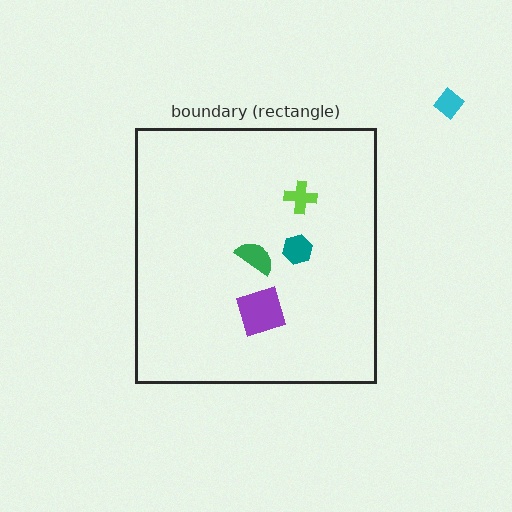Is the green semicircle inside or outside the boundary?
Inside.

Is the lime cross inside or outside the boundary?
Inside.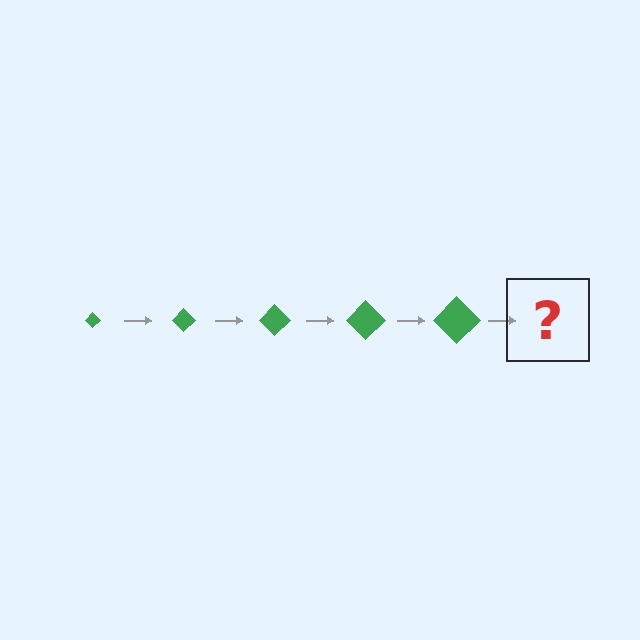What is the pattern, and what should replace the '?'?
The pattern is that the diamond gets progressively larger each step. The '?' should be a green diamond, larger than the previous one.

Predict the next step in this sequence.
The next step is a green diamond, larger than the previous one.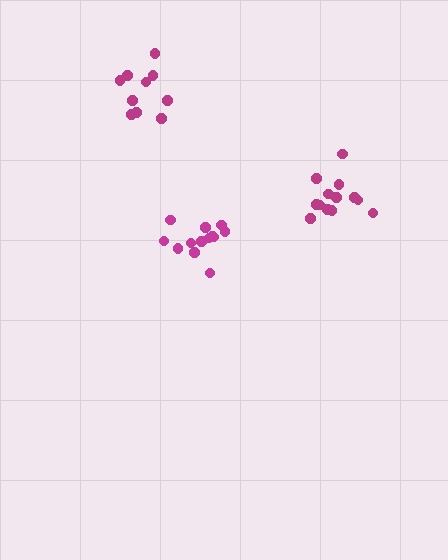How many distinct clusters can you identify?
There are 3 distinct clusters.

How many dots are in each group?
Group 1: 13 dots, Group 2: 13 dots, Group 3: 10 dots (36 total).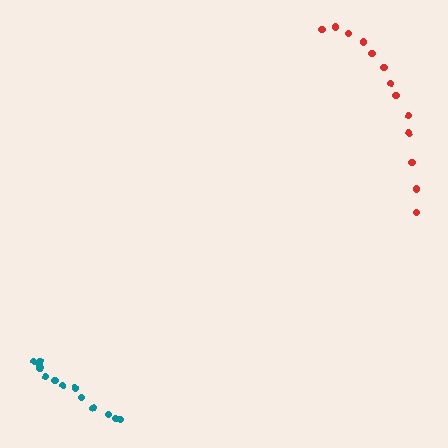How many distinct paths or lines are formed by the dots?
There are 2 distinct paths.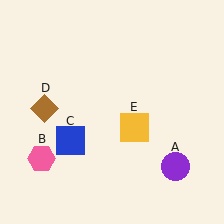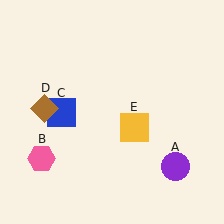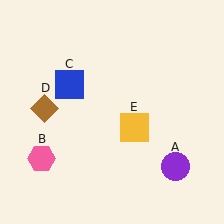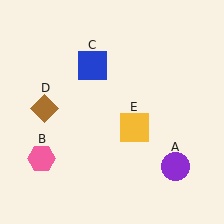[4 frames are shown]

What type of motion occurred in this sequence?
The blue square (object C) rotated clockwise around the center of the scene.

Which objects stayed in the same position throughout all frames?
Purple circle (object A) and pink hexagon (object B) and brown diamond (object D) and yellow square (object E) remained stationary.